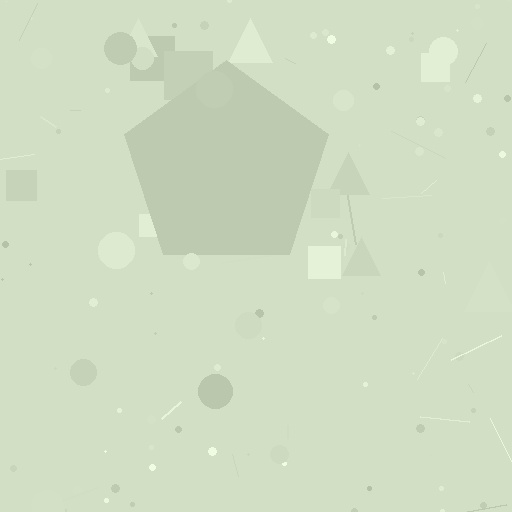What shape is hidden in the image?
A pentagon is hidden in the image.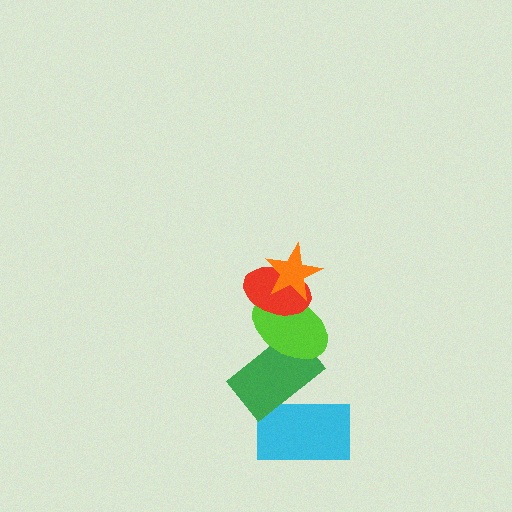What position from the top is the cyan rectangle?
The cyan rectangle is 5th from the top.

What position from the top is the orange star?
The orange star is 1st from the top.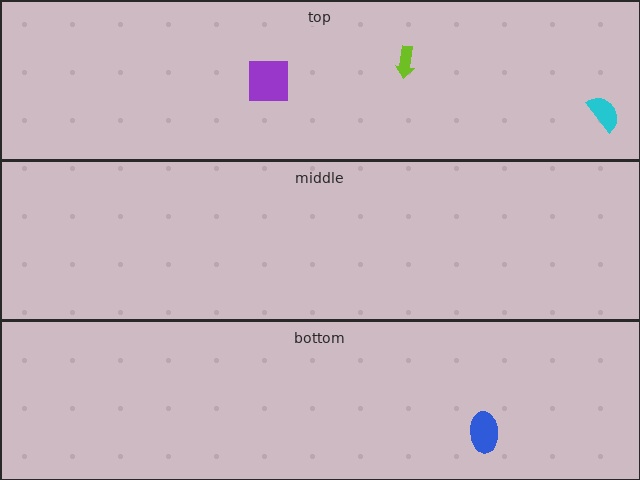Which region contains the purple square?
The top region.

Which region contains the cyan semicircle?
The top region.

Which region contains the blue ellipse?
The bottom region.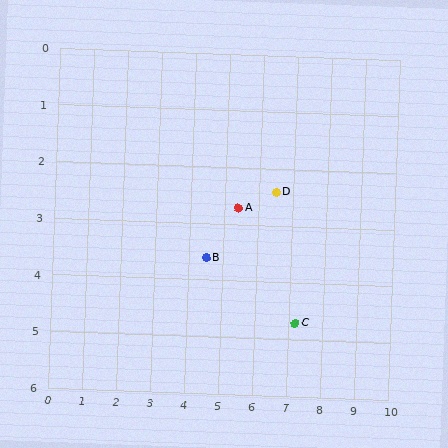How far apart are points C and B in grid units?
Points C and B are about 2.9 grid units apart.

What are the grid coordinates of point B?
Point B is at approximately (4.5, 3.6).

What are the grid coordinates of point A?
Point A is at approximately (5.4, 2.7).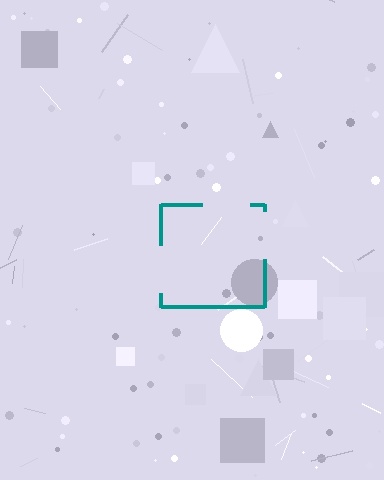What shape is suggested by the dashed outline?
The dashed outline suggests a square.